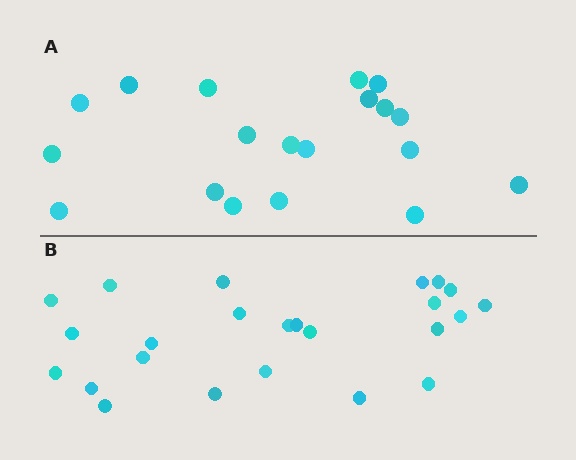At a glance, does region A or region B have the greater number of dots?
Region B (the bottom region) has more dots.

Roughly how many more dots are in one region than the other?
Region B has about 5 more dots than region A.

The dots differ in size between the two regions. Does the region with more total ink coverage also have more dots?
No. Region A has more total ink coverage because its dots are larger, but region B actually contains more individual dots. Total area can be misleading — the number of items is what matters here.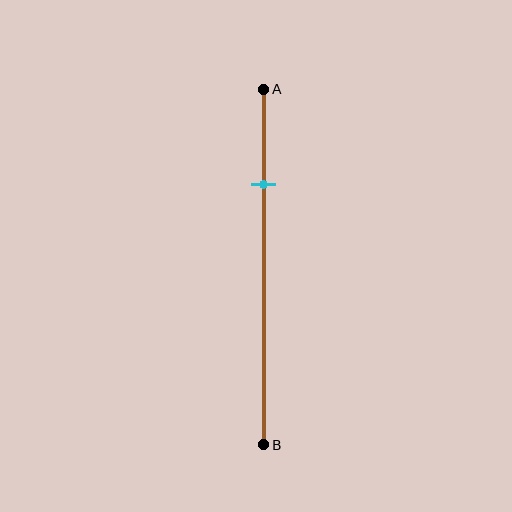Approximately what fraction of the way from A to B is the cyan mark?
The cyan mark is approximately 25% of the way from A to B.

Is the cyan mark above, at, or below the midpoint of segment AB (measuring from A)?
The cyan mark is above the midpoint of segment AB.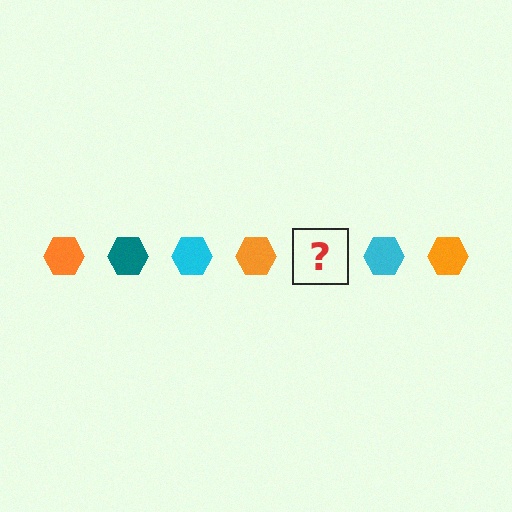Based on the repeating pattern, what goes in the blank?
The blank should be a teal hexagon.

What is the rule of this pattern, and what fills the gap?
The rule is that the pattern cycles through orange, teal, cyan hexagons. The gap should be filled with a teal hexagon.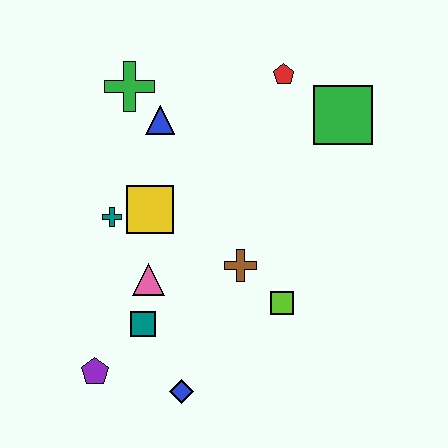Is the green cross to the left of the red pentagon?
Yes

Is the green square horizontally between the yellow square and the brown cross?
No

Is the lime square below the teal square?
No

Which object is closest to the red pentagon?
The green square is closest to the red pentagon.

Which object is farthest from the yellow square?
The green square is farthest from the yellow square.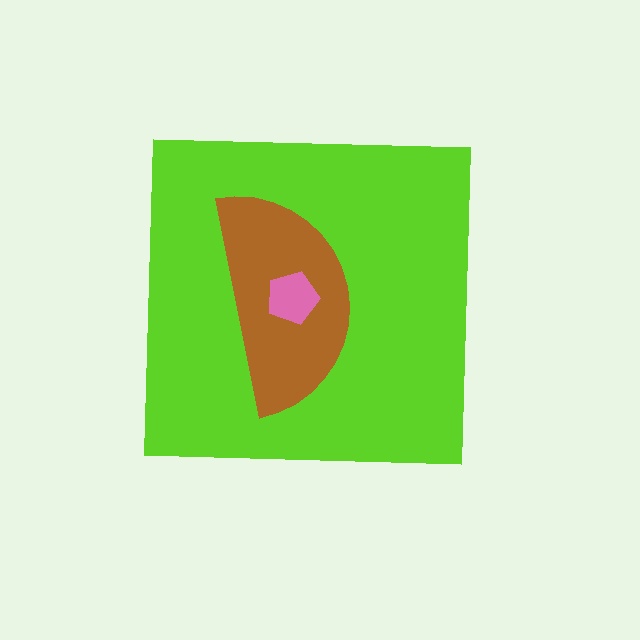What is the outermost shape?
The lime square.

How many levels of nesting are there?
3.